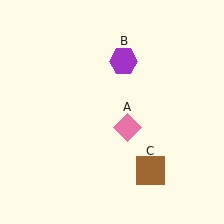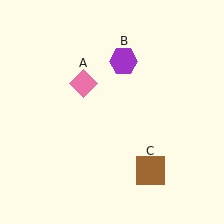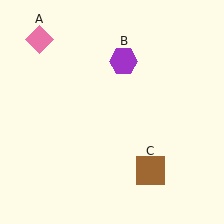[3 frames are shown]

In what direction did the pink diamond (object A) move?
The pink diamond (object A) moved up and to the left.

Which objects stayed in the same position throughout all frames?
Purple hexagon (object B) and brown square (object C) remained stationary.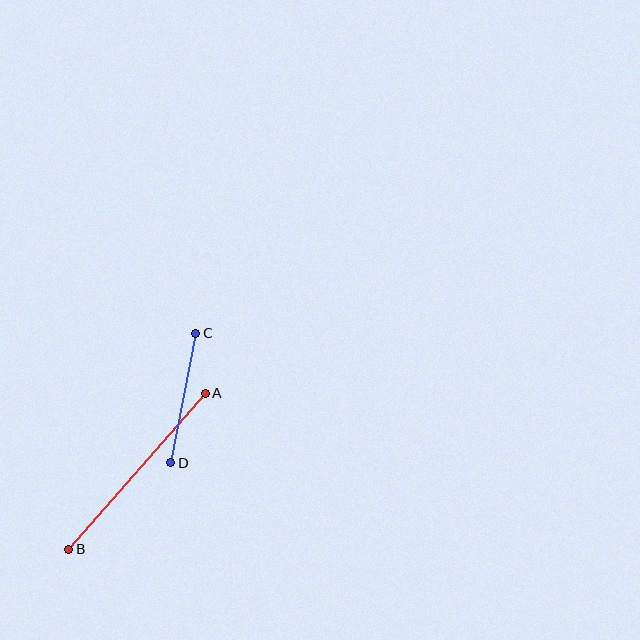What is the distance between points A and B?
The distance is approximately 207 pixels.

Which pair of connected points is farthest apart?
Points A and B are farthest apart.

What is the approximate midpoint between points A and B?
The midpoint is at approximately (137, 471) pixels.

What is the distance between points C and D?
The distance is approximately 132 pixels.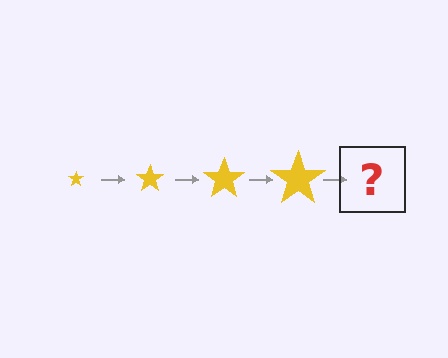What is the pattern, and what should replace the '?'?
The pattern is that the star gets progressively larger each step. The '?' should be a yellow star, larger than the previous one.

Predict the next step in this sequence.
The next step is a yellow star, larger than the previous one.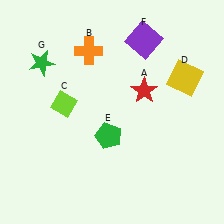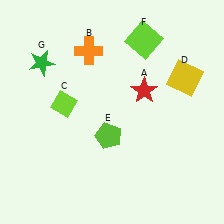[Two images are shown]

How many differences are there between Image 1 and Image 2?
There are 2 differences between the two images.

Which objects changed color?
E changed from green to lime. F changed from purple to lime.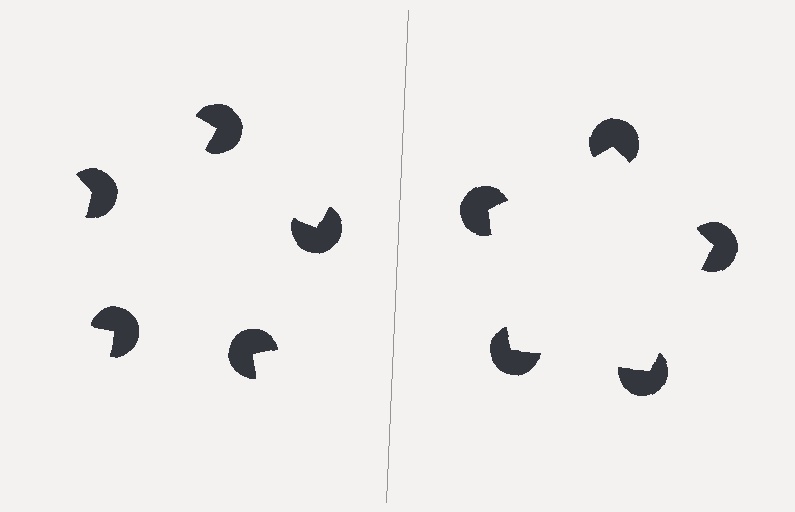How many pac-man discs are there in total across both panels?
10 — 5 on each side.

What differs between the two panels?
The pac-man discs are positioned identically on both sides; only the wedge orientations differ. On the right they align to a pentagon; on the left they are misaligned.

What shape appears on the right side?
An illusory pentagon.